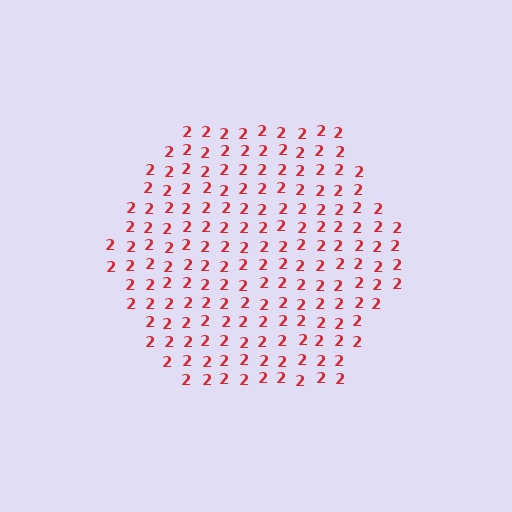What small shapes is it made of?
It is made of small digit 2's.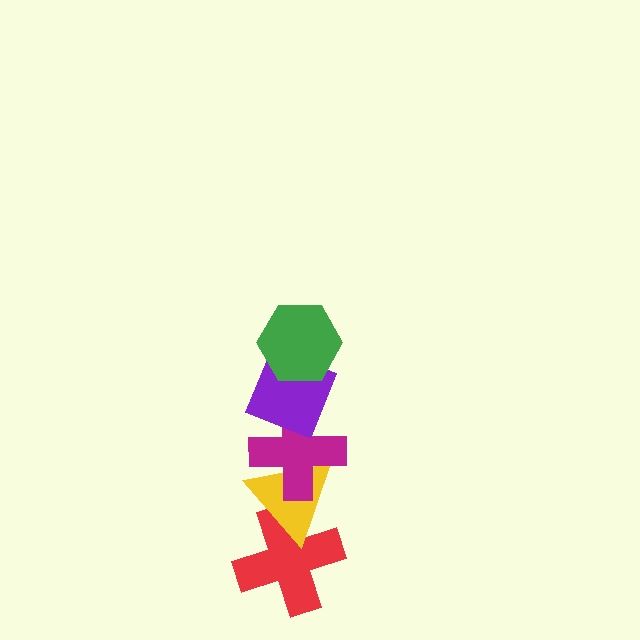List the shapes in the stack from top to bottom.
From top to bottom: the green hexagon, the purple diamond, the magenta cross, the yellow triangle, the red cross.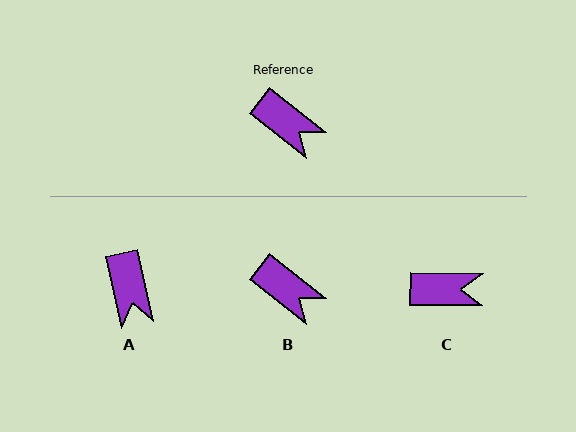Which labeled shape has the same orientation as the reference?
B.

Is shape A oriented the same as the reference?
No, it is off by about 40 degrees.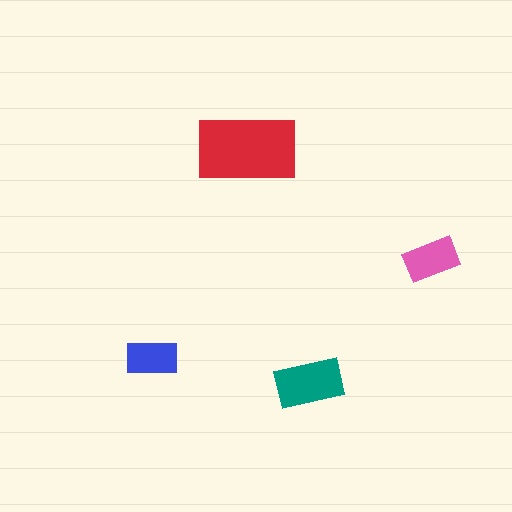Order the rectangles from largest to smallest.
the red one, the teal one, the pink one, the blue one.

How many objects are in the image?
There are 4 objects in the image.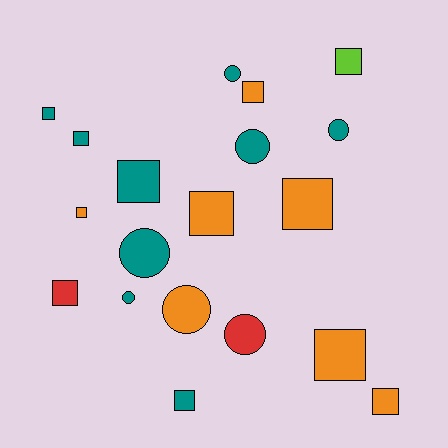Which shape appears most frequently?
Square, with 12 objects.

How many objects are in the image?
There are 19 objects.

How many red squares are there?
There is 1 red square.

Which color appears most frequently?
Teal, with 9 objects.